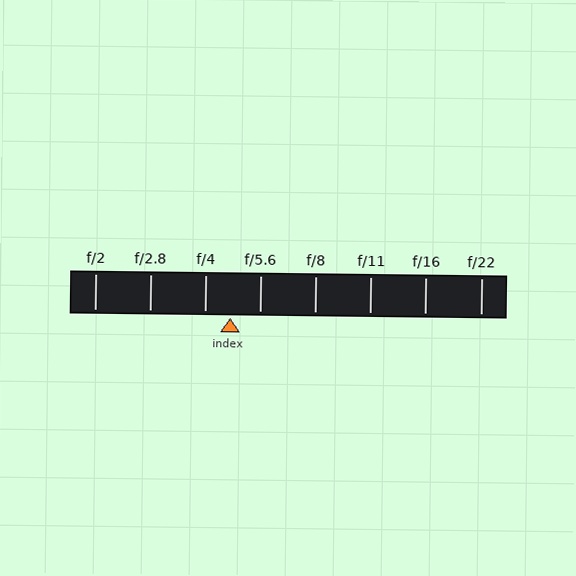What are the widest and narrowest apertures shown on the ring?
The widest aperture shown is f/2 and the narrowest is f/22.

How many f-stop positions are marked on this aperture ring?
There are 8 f-stop positions marked.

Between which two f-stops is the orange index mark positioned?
The index mark is between f/4 and f/5.6.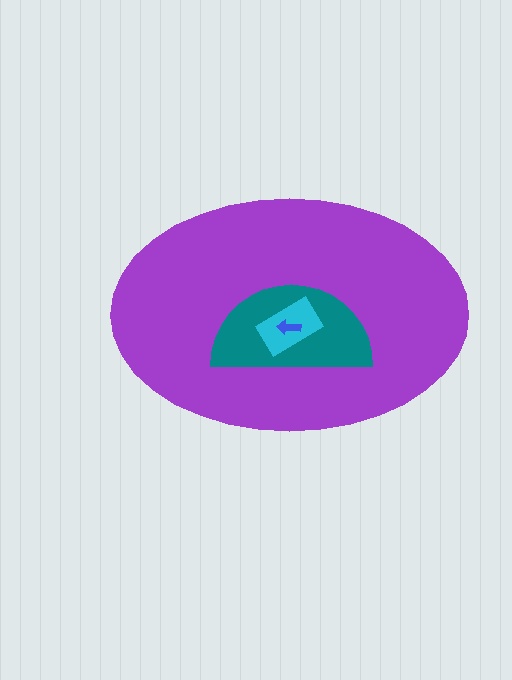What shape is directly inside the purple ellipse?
The teal semicircle.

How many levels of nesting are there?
4.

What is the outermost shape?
The purple ellipse.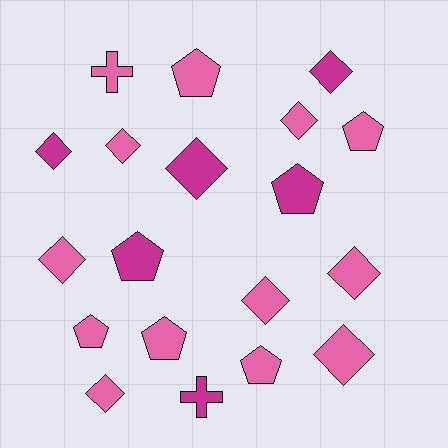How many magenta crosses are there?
There is 1 magenta cross.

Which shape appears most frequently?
Diamond, with 10 objects.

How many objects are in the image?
There are 19 objects.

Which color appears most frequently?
Pink, with 13 objects.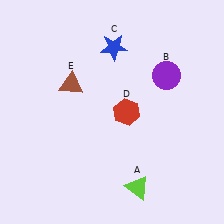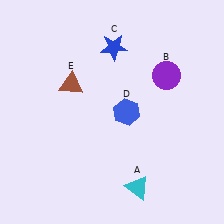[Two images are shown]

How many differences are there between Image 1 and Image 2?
There are 2 differences between the two images.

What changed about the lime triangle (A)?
In Image 1, A is lime. In Image 2, it changed to cyan.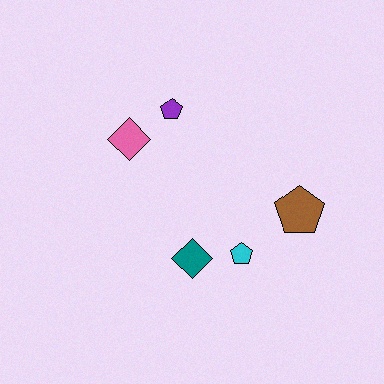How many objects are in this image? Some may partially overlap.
There are 5 objects.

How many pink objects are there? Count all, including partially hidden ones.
There is 1 pink object.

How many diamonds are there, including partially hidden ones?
There are 2 diamonds.